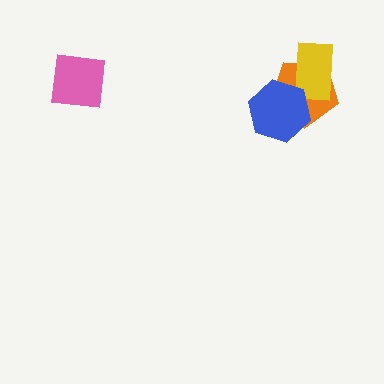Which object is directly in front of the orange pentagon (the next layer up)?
The yellow rectangle is directly in front of the orange pentagon.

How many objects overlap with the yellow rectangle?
2 objects overlap with the yellow rectangle.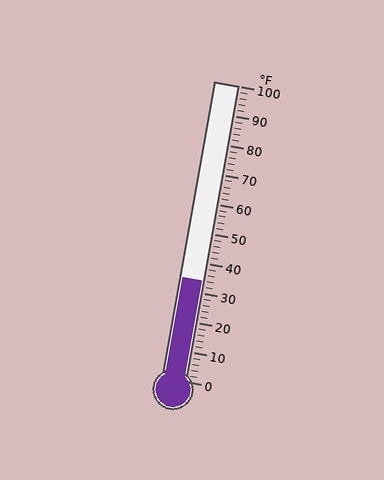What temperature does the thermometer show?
The thermometer shows approximately 34°F.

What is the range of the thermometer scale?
The thermometer scale ranges from 0°F to 100°F.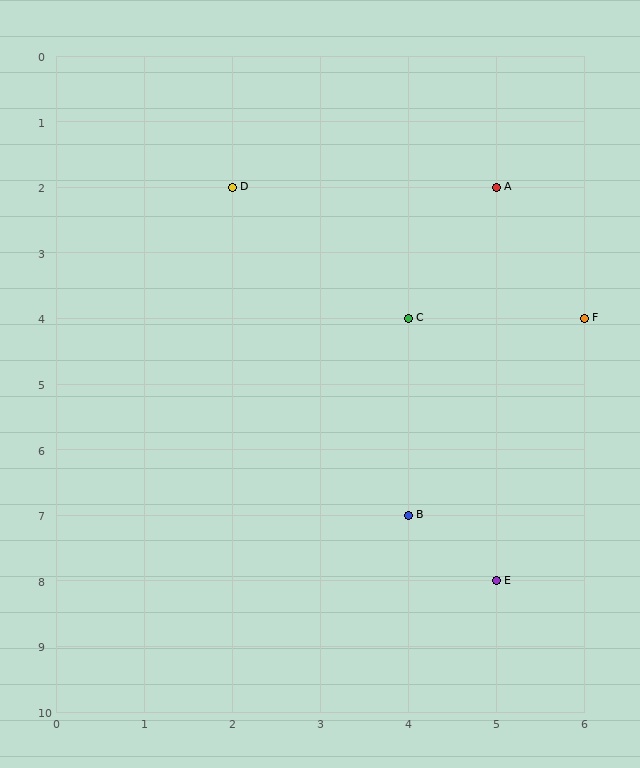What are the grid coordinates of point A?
Point A is at grid coordinates (5, 2).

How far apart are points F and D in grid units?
Points F and D are 4 columns and 2 rows apart (about 4.5 grid units diagonally).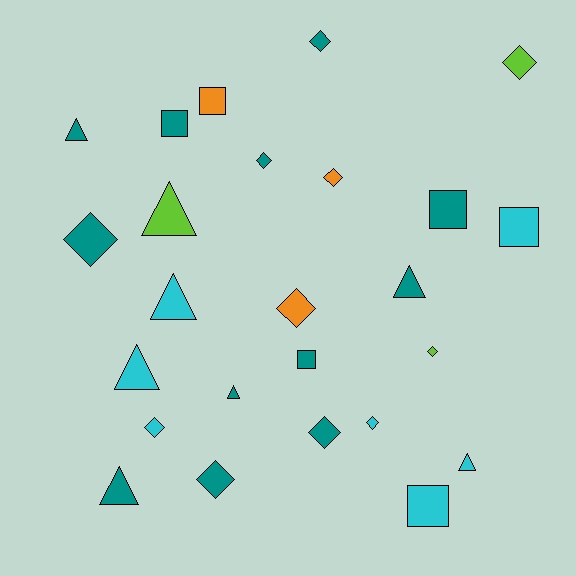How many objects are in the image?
There are 25 objects.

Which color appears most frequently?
Teal, with 12 objects.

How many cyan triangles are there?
There are 3 cyan triangles.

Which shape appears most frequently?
Diamond, with 11 objects.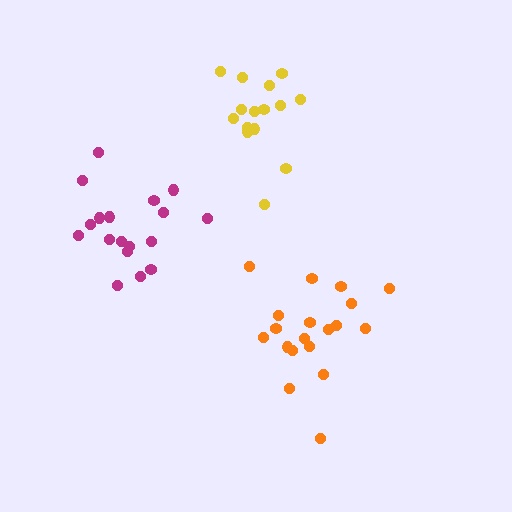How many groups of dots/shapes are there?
There are 3 groups.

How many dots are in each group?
Group 1: 18 dots, Group 2: 19 dots, Group 3: 15 dots (52 total).